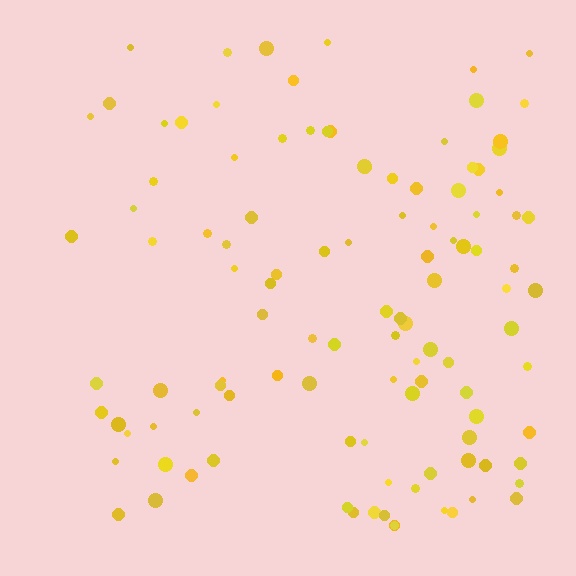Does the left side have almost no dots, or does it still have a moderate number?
Still a moderate number, just noticeably fewer than the right.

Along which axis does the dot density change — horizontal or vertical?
Horizontal.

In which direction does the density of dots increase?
From left to right, with the right side densest.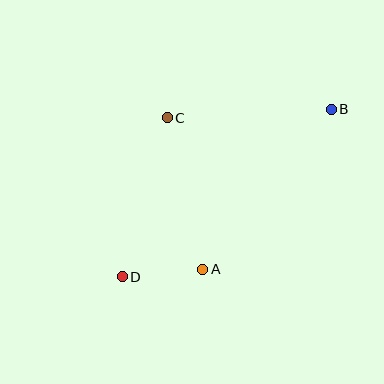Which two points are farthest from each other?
Points B and D are farthest from each other.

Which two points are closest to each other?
Points A and D are closest to each other.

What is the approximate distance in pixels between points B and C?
The distance between B and C is approximately 164 pixels.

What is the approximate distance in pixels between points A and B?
The distance between A and B is approximately 206 pixels.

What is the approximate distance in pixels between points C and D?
The distance between C and D is approximately 165 pixels.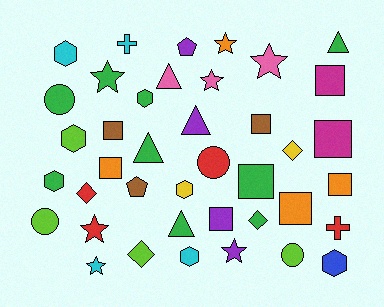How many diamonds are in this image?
There are 4 diamonds.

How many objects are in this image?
There are 40 objects.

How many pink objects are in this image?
There are 3 pink objects.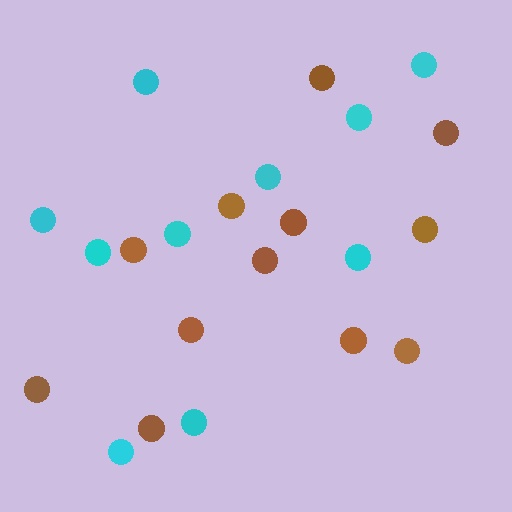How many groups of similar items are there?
There are 2 groups: one group of brown circles (12) and one group of cyan circles (10).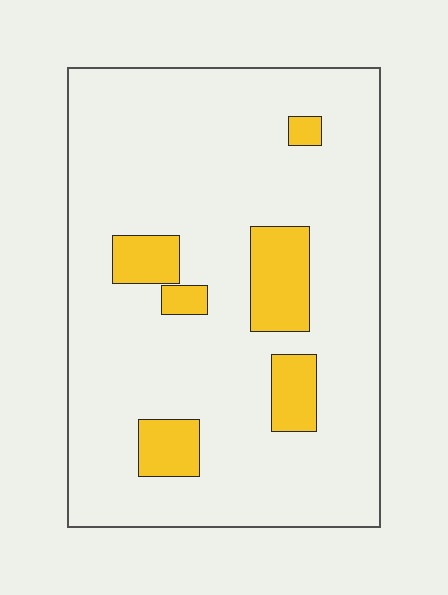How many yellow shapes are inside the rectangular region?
6.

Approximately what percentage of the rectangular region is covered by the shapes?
Approximately 15%.